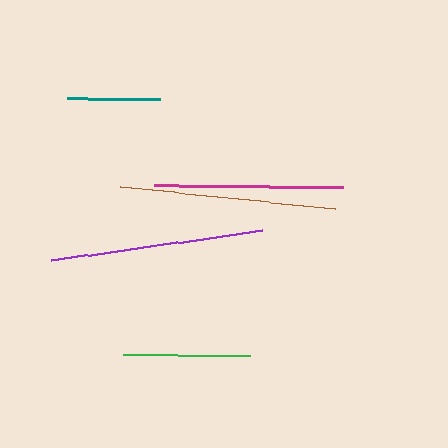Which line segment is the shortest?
The teal line is the shortest at approximately 93 pixels.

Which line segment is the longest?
The brown line is the longest at approximately 216 pixels.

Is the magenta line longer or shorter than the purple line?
The purple line is longer than the magenta line.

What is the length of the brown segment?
The brown segment is approximately 216 pixels long.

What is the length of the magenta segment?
The magenta segment is approximately 189 pixels long.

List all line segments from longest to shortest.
From longest to shortest: brown, purple, magenta, green, teal.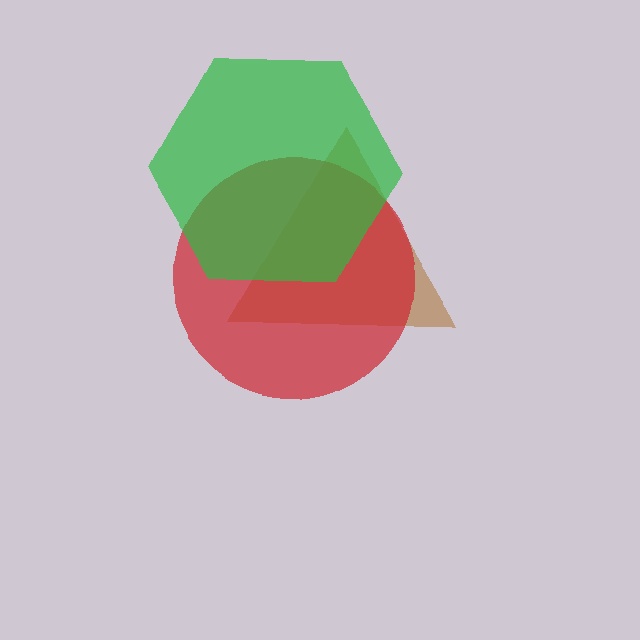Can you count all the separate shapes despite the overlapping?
Yes, there are 3 separate shapes.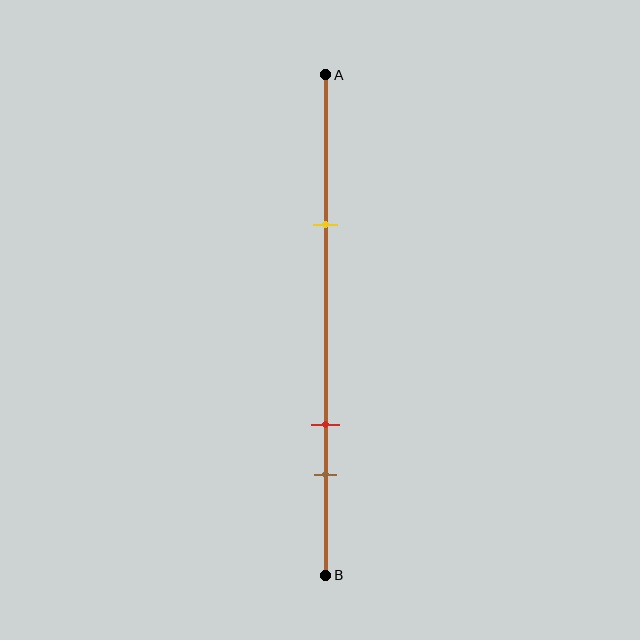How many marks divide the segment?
There are 3 marks dividing the segment.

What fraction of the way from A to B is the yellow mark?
The yellow mark is approximately 30% (0.3) of the way from A to B.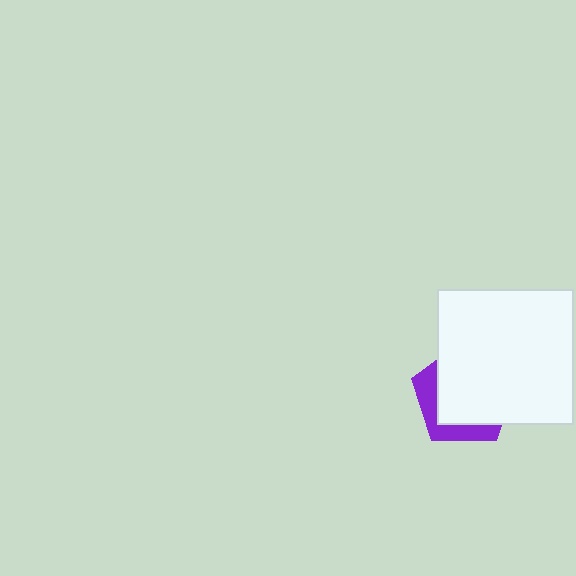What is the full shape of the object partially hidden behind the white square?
The partially hidden object is a purple pentagon.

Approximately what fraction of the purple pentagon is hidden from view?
Roughly 70% of the purple pentagon is hidden behind the white square.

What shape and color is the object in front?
The object in front is a white square.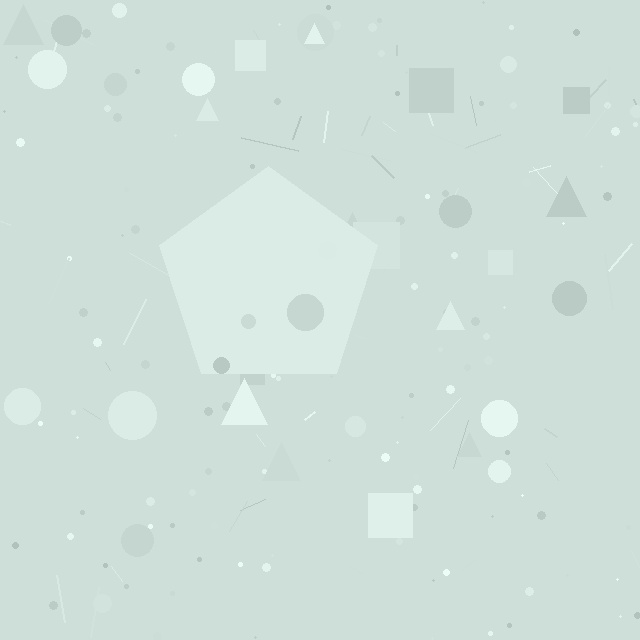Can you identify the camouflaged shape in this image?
The camouflaged shape is a pentagon.